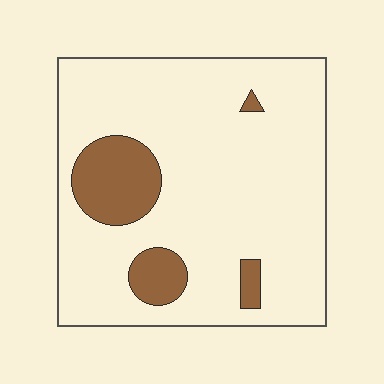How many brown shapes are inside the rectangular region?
4.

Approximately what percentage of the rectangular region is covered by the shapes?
Approximately 15%.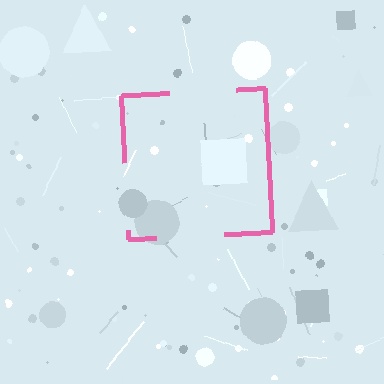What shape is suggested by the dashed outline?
The dashed outline suggests a square.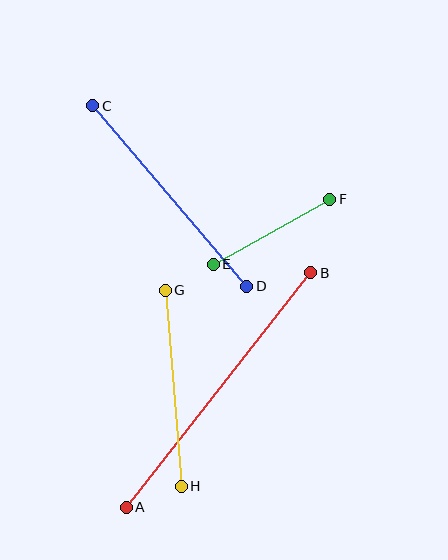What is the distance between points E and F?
The distance is approximately 133 pixels.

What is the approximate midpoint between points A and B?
The midpoint is at approximately (219, 390) pixels.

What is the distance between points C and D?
The distance is approximately 237 pixels.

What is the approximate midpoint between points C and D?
The midpoint is at approximately (170, 196) pixels.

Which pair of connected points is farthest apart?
Points A and B are farthest apart.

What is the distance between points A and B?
The distance is approximately 298 pixels.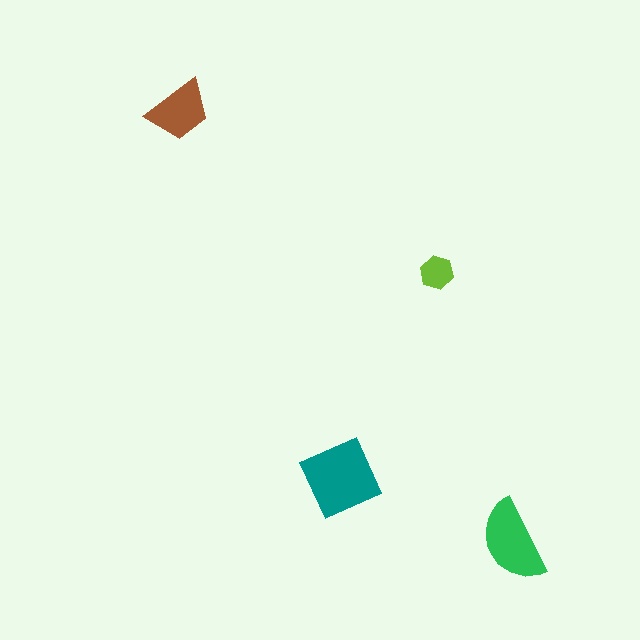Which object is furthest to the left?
The brown trapezoid is leftmost.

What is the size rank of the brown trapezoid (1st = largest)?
3rd.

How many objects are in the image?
There are 4 objects in the image.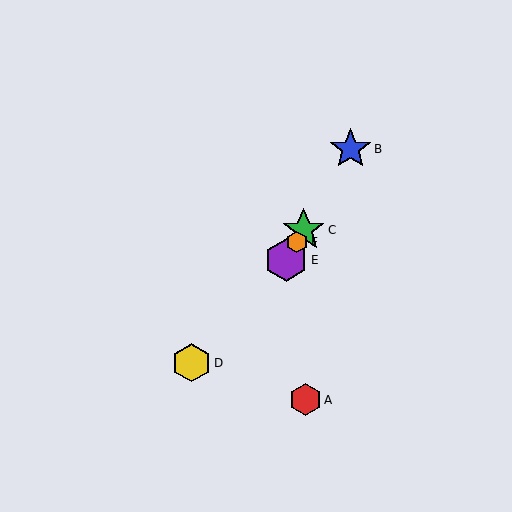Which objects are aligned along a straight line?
Objects B, C, E, F are aligned along a straight line.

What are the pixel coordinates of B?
Object B is at (351, 149).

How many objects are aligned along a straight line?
4 objects (B, C, E, F) are aligned along a straight line.